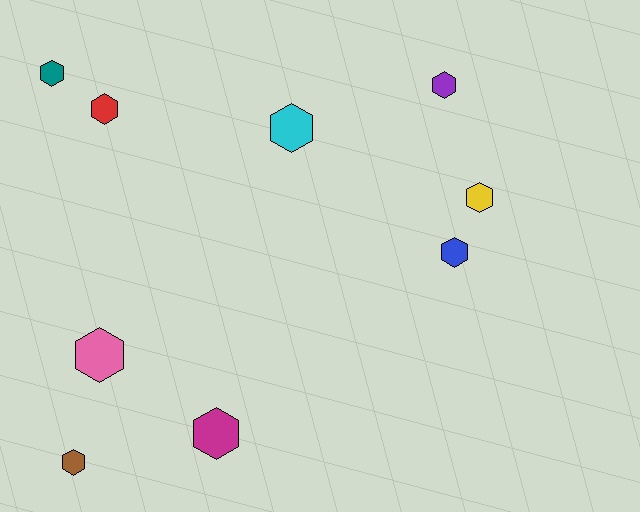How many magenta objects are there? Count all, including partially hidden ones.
There is 1 magenta object.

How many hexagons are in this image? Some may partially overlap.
There are 9 hexagons.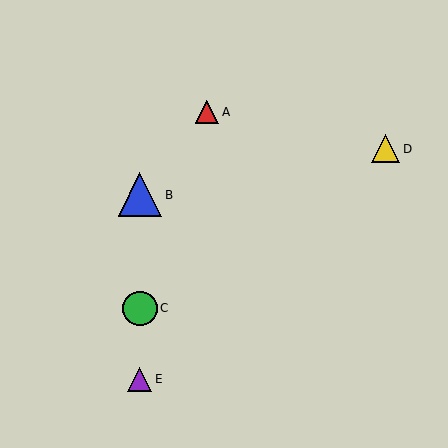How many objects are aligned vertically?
3 objects (B, C, E) are aligned vertically.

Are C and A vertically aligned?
No, C is at x≈140 and A is at x≈207.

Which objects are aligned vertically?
Objects B, C, E are aligned vertically.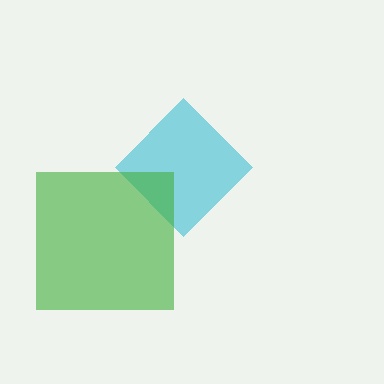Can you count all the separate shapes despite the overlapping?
Yes, there are 2 separate shapes.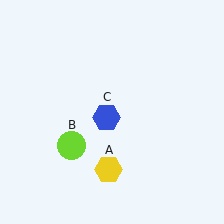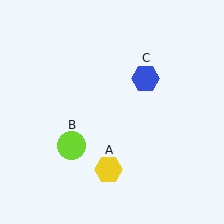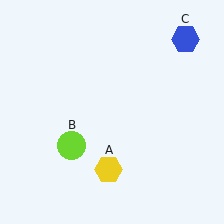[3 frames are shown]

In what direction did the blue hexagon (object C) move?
The blue hexagon (object C) moved up and to the right.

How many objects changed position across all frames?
1 object changed position: blue hexagon (object C).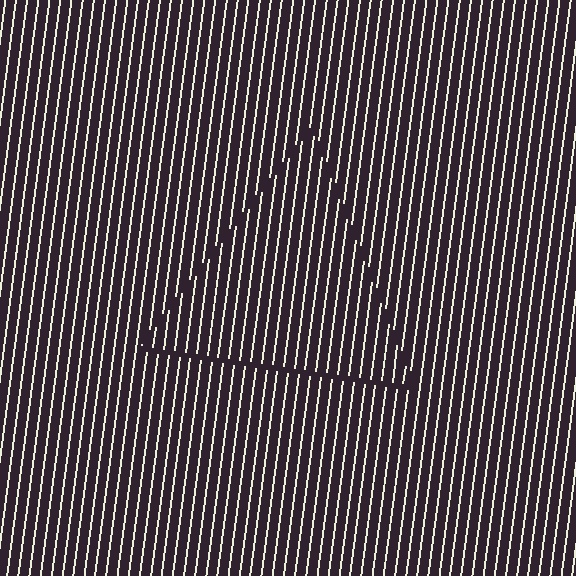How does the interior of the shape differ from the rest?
The interior of the shape contains the same grating, shifted by half a period — the contour is defined by the phase discontinuity where line-ends from the inner and outer gratings abut.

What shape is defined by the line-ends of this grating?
An illusory triangle. The interior of the shape contains the same grating, shifted by half a period — the contour is defined by the phase discontinuity where line-ends from the inner and outer gratings abut.